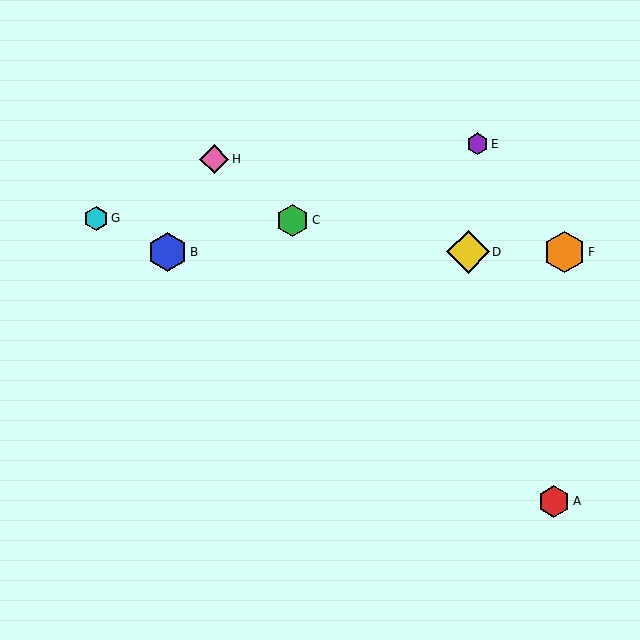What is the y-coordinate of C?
Object C is at y≈220.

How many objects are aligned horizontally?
3 objects (B, D, F) are aligned horizontally.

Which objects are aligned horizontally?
Objects B, D, F are aligned horizontally.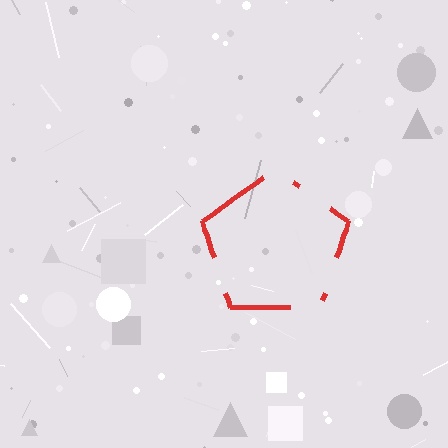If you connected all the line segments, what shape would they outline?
They would outline a pentagon.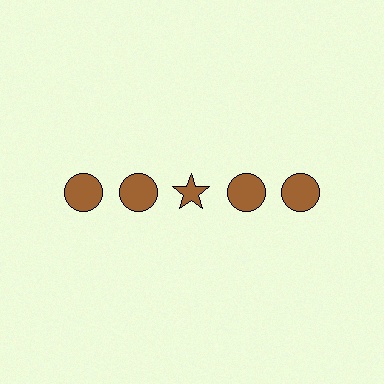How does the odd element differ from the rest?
It has a different shape: star instead of circle.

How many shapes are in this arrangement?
There are 5 shapes arranged in a grid pattern.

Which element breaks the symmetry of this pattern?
The brown star in the top row, center column breaks the symmetry. All other shapes are brown circles.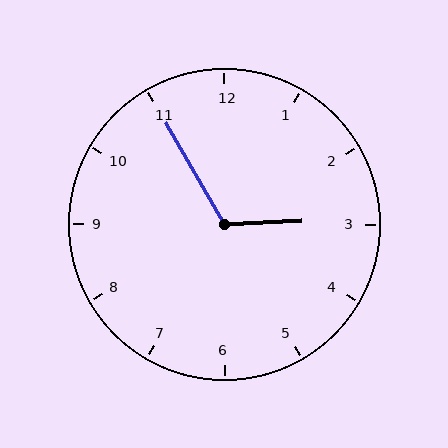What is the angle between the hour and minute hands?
Approximately 118 degrees.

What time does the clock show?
2:55.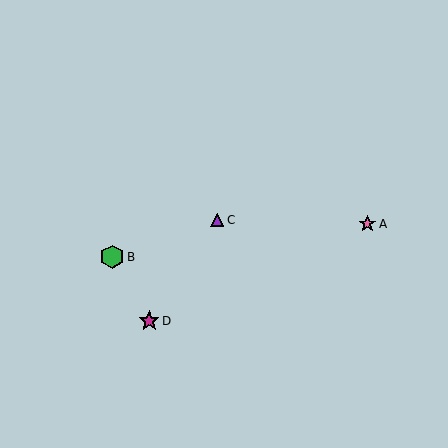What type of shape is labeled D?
Shape D is a magenta star.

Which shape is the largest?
The green hexagon (labeled B) is the largest.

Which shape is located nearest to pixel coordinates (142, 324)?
The magenta star (labeled D) at (149, 321) is nearest to that location.